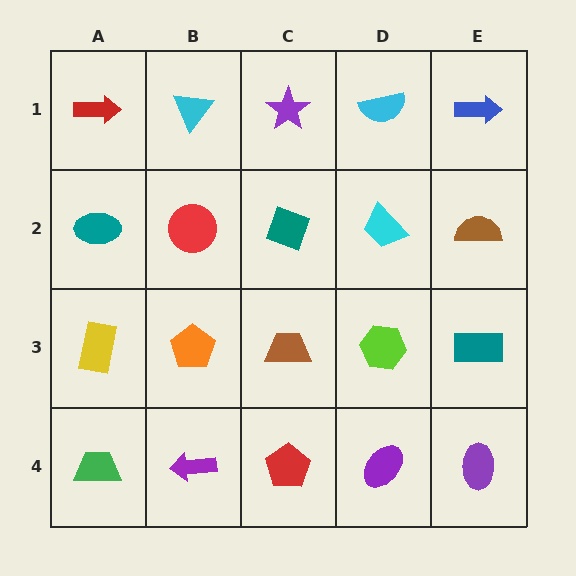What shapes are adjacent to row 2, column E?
A blue arrow (row 1, column E), a teal rectangle (row 3, column E), a cyan trapezoid (row 2, column D).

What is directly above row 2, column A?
A red arrow.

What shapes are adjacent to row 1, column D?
A cyan trapezoid (row 2, column D), a purple star (row 1, column C), a blue arrow (row 1, column E).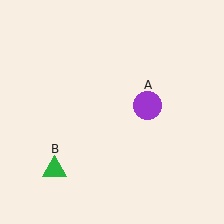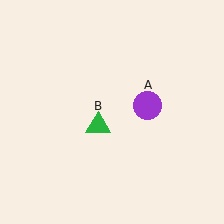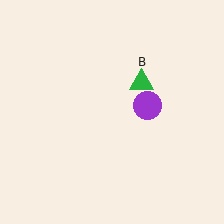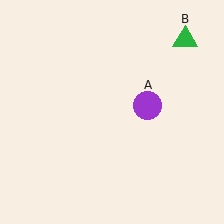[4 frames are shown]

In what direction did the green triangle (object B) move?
The green triangle (object B) moved up and to the right.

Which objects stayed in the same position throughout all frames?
Purple circle (object A) remained stationary.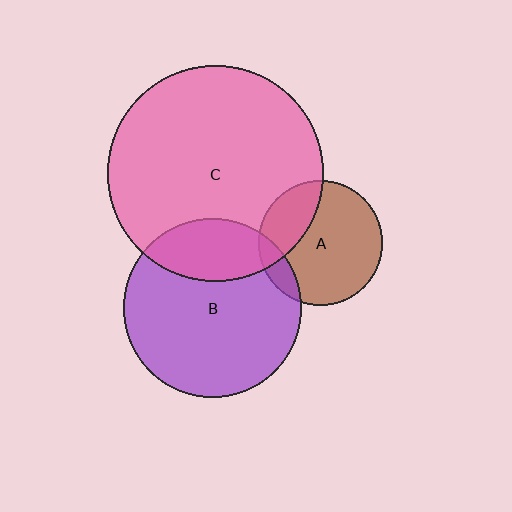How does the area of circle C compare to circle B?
Approximately 1.5 times.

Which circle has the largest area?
Circle C (pink).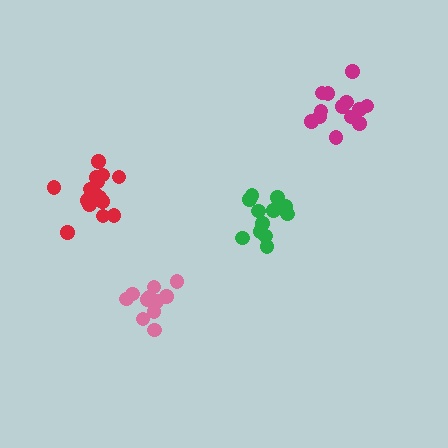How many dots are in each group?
Group 1: 12 dots, Group 2: 16 dots, Group 3: 11 dots, Group 4: 13 dots (52 total).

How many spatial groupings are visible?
There are 4 spatial groupings.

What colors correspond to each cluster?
The clusters are colored: green, red, pink, magenta.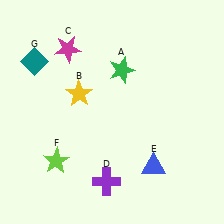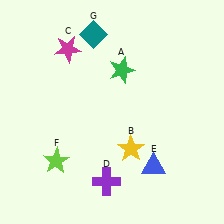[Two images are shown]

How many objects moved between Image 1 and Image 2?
2 objects moved between the two images.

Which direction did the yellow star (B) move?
The yellow star (B) moved down.